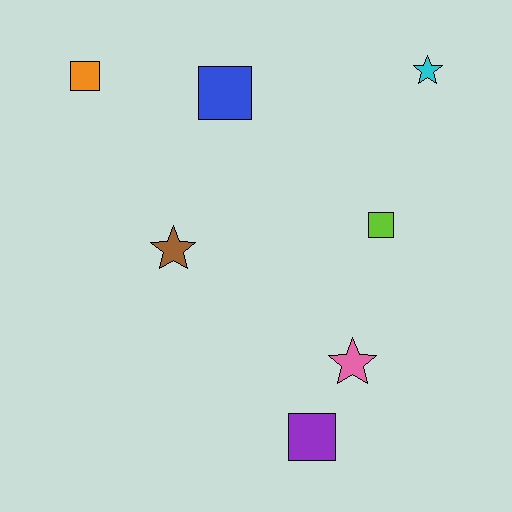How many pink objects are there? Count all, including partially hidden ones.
There is 1 pink object.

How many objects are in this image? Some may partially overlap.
There are 7 objects.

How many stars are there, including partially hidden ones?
There are 3 stars.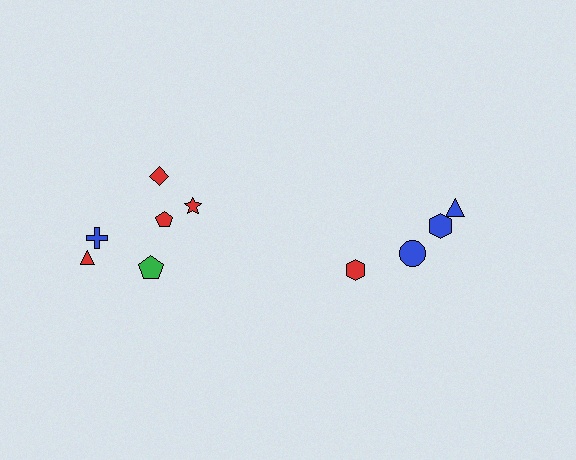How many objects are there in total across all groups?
There are 10 objects.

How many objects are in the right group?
There are 4 objects.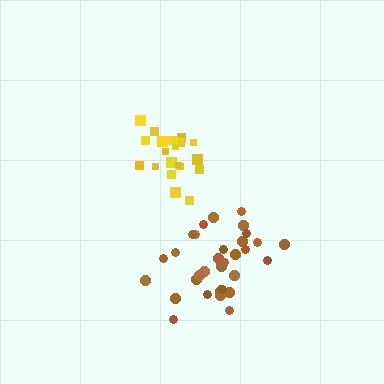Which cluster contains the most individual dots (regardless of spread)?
Brown (33).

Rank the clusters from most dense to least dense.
yellow, brown.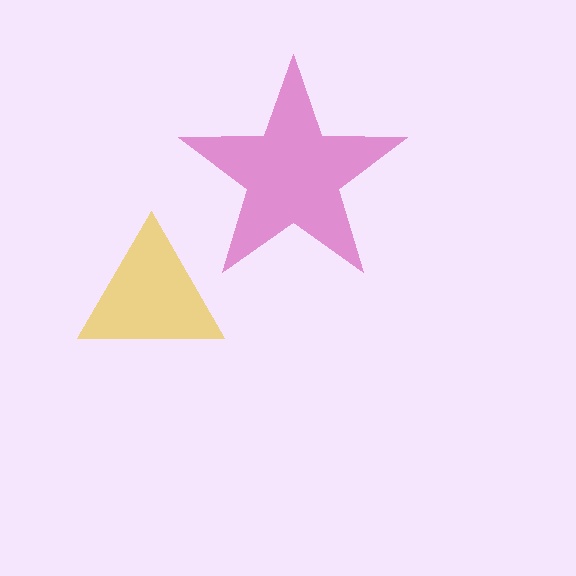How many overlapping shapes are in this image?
There are 2 overlapping shapes in the image.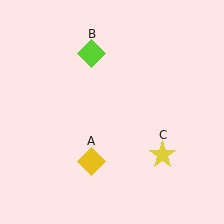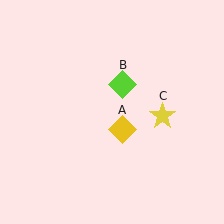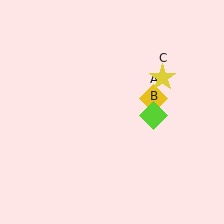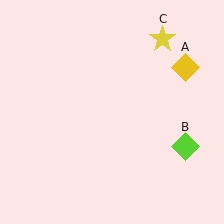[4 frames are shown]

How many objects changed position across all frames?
3 objects changed position: yellow diamond (object A), lime diamond (object B), yellow star (object C).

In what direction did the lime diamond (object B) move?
The lime diamond (object B) moved down and to the right.